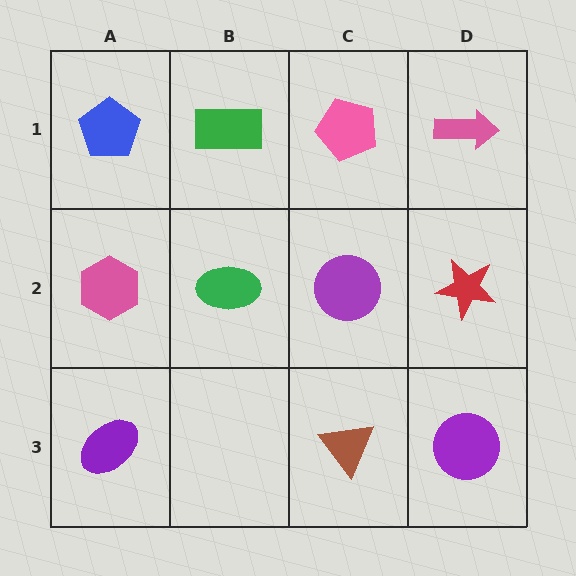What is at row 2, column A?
A pink hexagon.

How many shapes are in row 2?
4 shapes.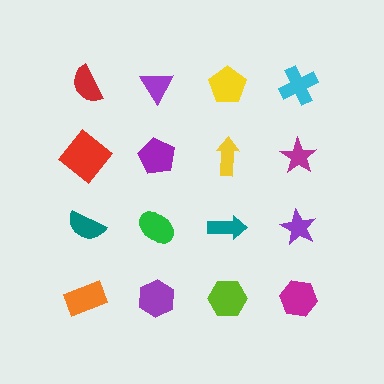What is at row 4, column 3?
A lime hexagon.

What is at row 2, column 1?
A red diamond.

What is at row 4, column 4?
A magenta hexagon.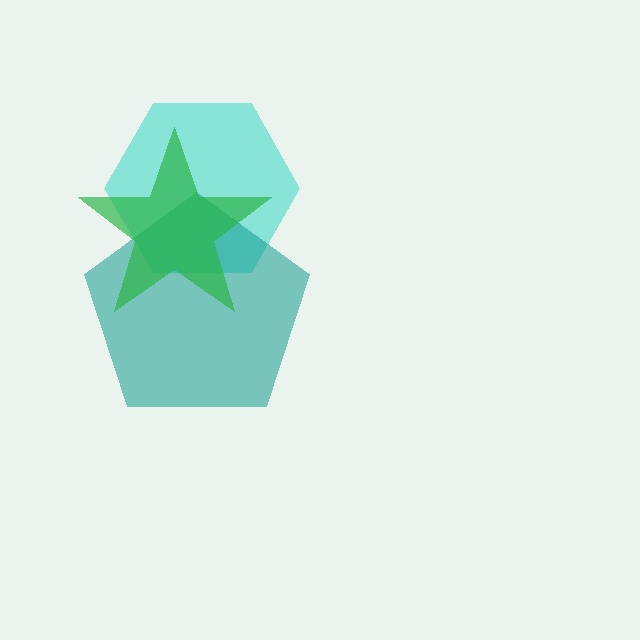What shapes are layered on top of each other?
The layered shapes are: a cyan hexagon, a teal pentagon, a green star.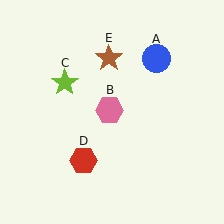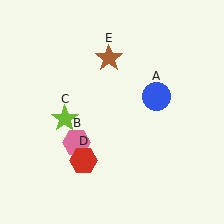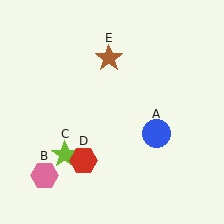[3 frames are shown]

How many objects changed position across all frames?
3 objects changed position: blue circle (object A), pink hexagon (object B), lime star (object C).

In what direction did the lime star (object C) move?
The lime star (object C) moved down.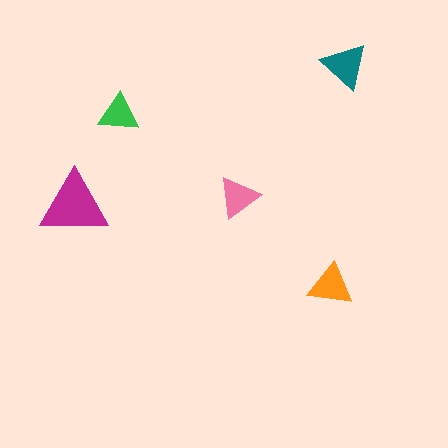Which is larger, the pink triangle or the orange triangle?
The orange one.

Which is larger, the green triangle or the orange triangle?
The orange one.